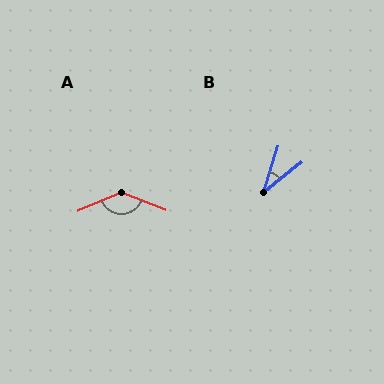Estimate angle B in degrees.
Approximately 34 degrees.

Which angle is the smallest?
B, at approximately 34 degrees.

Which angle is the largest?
A, at approximately 135 degrees.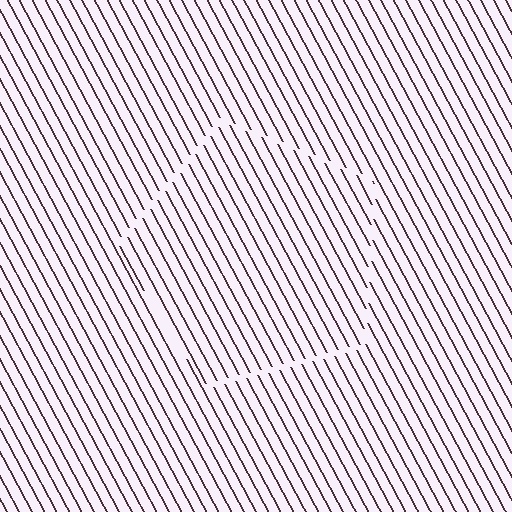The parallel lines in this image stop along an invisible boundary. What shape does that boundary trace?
An illusory pentagon. The interior of the shape contains the same grating, shifted by half a period — the contour is defined by the phase discontinuity where line-ends from the inner and outer gratings abut.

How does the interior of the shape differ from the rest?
The interior of the shape contains the same grating, shifted by half a period — the contour is defined by the phase discontinuity where line-ends from the inner and outer gratings abut.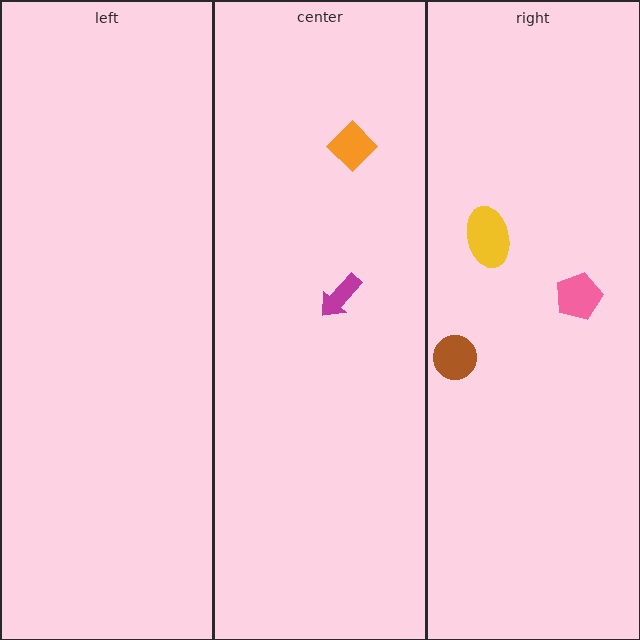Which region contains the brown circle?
The right region.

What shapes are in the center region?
The magenta arrow, the orange diamond.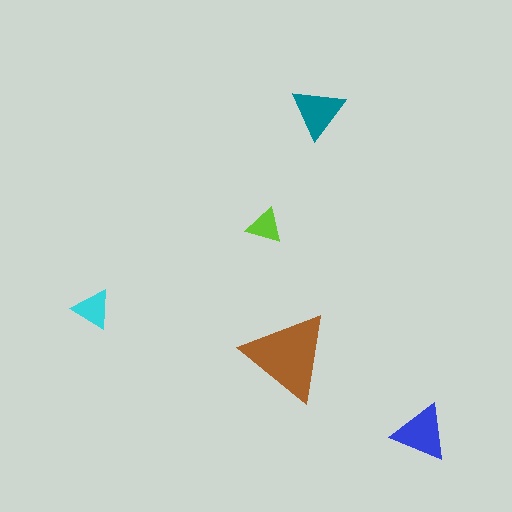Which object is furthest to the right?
The blue triangle is rightmost.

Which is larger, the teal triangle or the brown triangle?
The brown one.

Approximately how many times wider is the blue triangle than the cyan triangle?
About 1.5 times wider.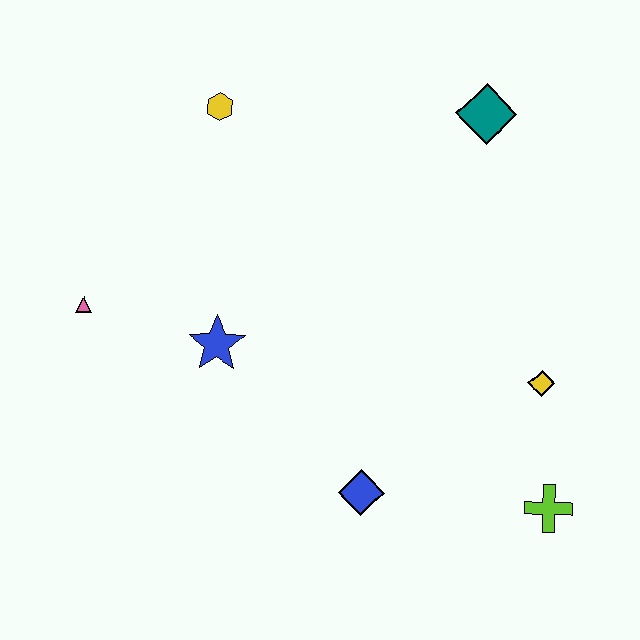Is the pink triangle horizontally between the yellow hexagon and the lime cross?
No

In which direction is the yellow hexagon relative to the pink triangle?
The yellow hexagon is above the pink triangle.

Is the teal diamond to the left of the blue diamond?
No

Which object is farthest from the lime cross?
The yellow hexagon is farthest from the lime cross.